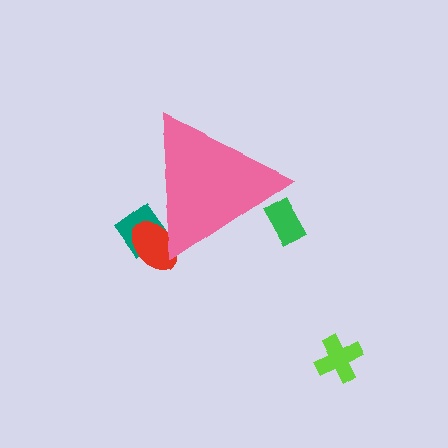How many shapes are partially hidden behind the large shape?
3 shapes are partially hidden.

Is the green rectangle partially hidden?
Yes, the green rectangle is partially hidden behind the pink triangle.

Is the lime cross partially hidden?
No, the lime cross is fully visible.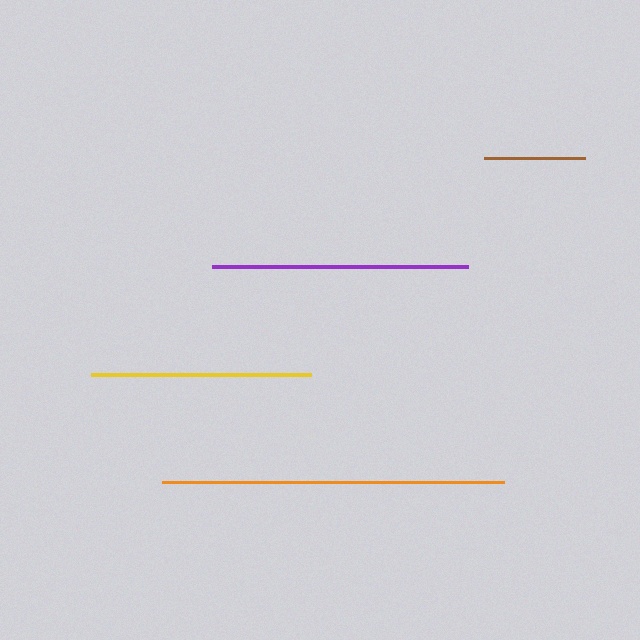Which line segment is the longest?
The orange line is the longest at approximately 342 pixels.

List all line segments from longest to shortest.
From longest to shortest: orange, purple, yellow, brown.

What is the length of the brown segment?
The brown segment is approximately 101 pixels long.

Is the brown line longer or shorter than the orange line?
The orange line is longer than the brown line.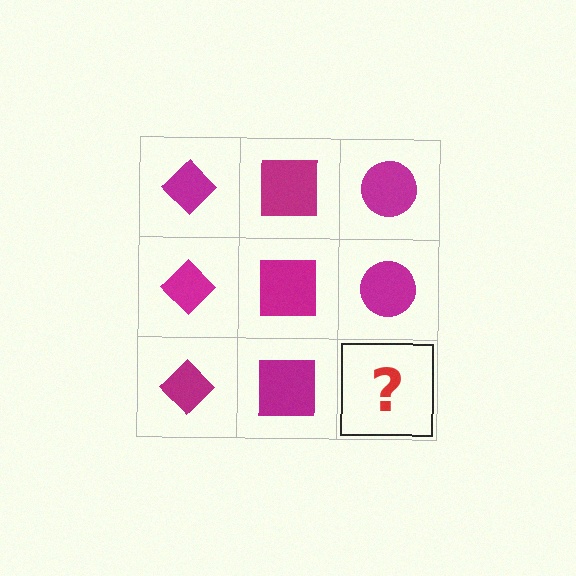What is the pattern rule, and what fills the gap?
The rule is that each column has a consistent shape. The gap should be filled with a magenta circle.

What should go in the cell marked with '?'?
The missing cell should contain a magenta circle.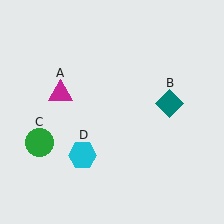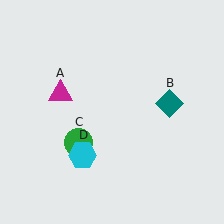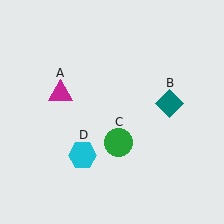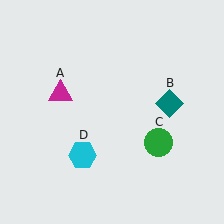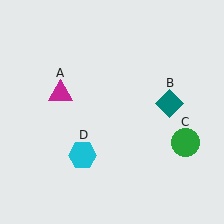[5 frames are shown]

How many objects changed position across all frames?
1 object changed position: green circle (object C).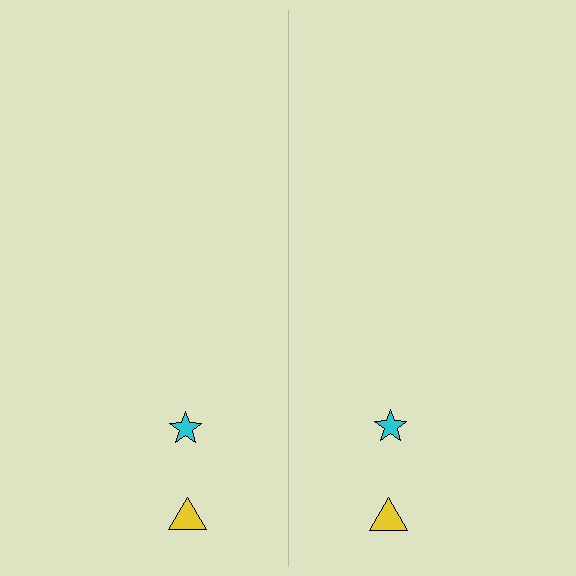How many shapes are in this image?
There are 4 shapes in this image.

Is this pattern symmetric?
Yes, this pattern has bilateral (reflection) symmetry.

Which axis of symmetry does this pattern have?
The pattern has a vertical axis of symmetry running through the center of the image.